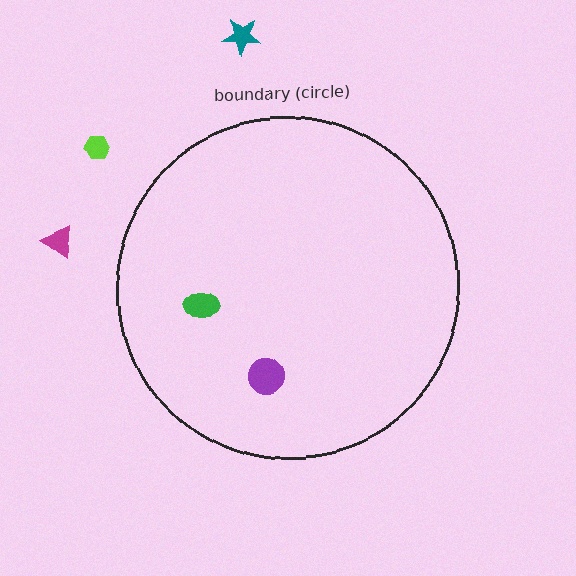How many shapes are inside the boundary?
2 inside, 3 outside.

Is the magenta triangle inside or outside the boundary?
Outside.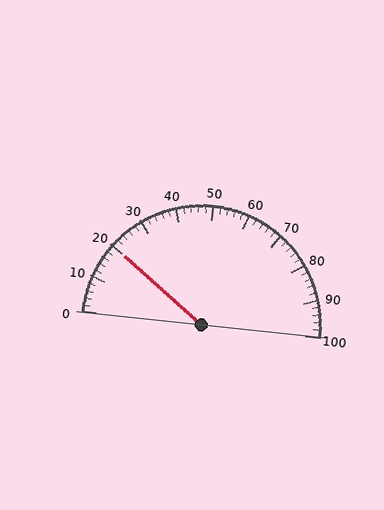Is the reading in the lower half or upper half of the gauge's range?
The reading is in the lower half of the range (0 to 100).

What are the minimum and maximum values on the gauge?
The gauge ranges from 0 to 100.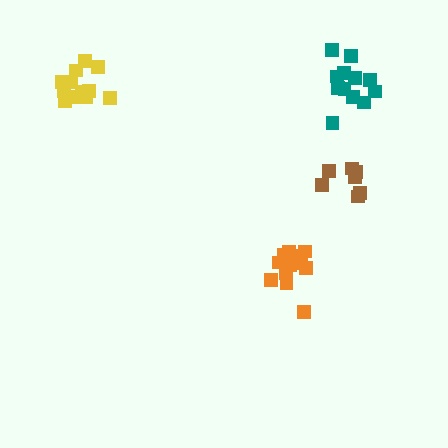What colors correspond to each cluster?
The clusters are colored: yellow, brown, teal, orange.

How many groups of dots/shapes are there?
There are 4 groups.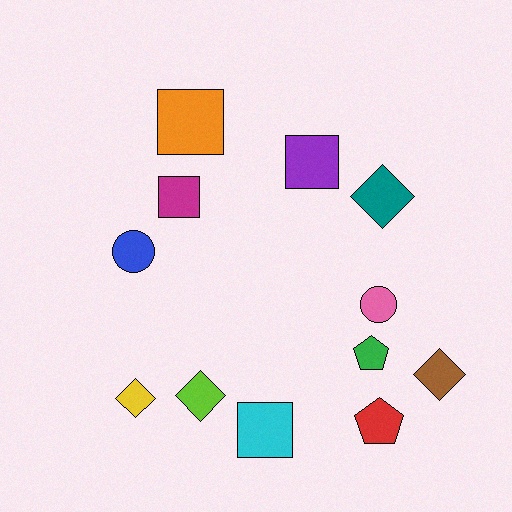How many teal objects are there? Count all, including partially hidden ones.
There is 1 teal object.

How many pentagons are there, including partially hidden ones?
There are 2 pentagons.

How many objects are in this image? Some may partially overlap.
There are 12 objects.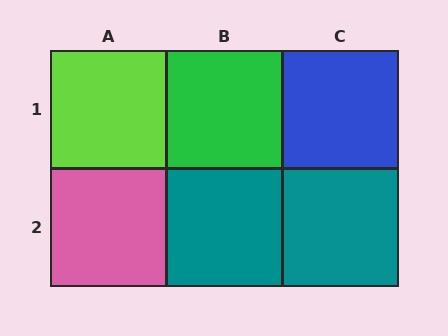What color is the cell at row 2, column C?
Teal.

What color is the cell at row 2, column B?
Teal.